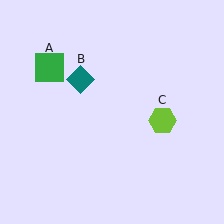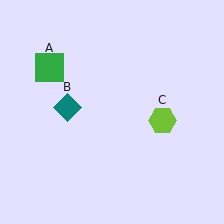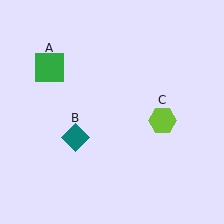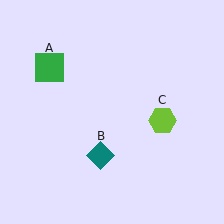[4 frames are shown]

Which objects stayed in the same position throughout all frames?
Green square (object A) and lime hexagon (object C) remained stationary.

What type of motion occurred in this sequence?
The teal diamond (object B) rotated counterclockwise around the center of the scene.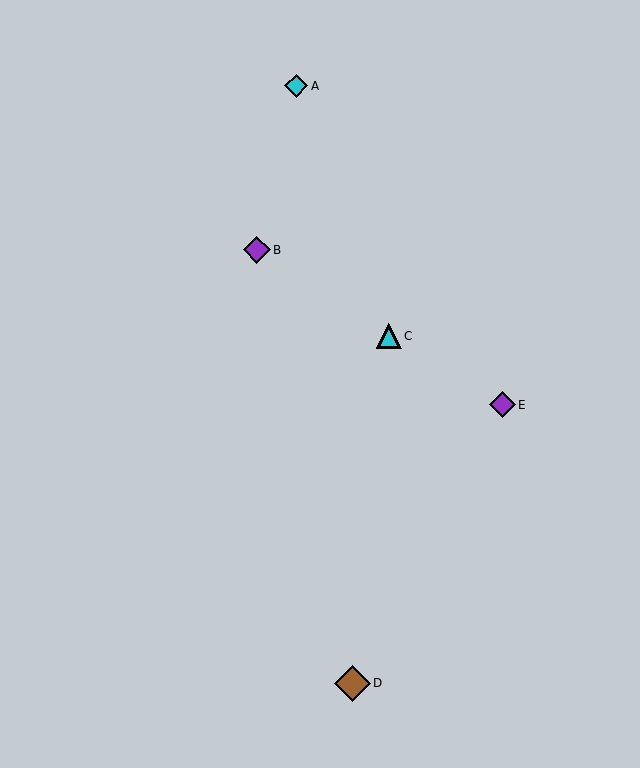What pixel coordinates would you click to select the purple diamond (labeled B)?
Click at (257, 250) to select the purple diamond B.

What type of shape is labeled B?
Shape B is a purple diamond.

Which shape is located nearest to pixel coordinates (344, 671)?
The brown diamond (labeled D) at (352, 683) is nearest to that location.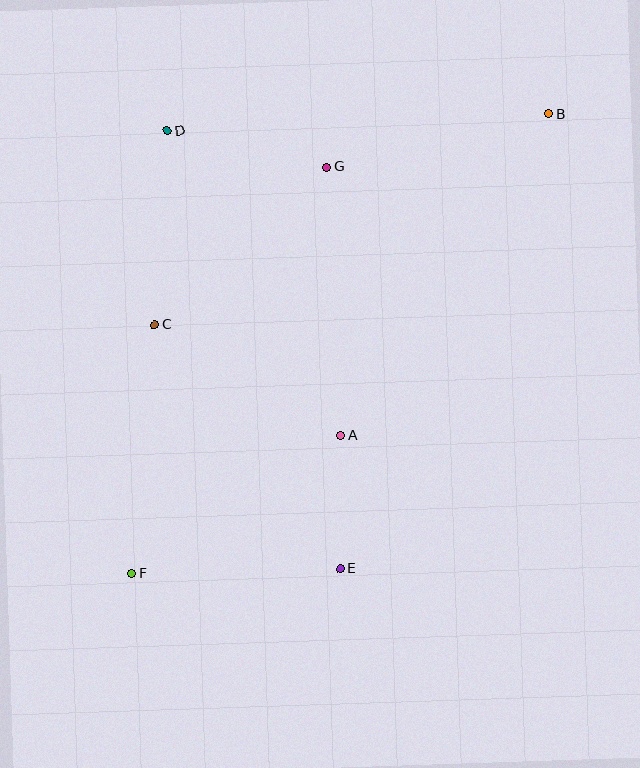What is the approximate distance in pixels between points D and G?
The distance between D and G is approximately 164 pixels.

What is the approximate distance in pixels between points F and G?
The distance between F and G is approximately 451 pixels.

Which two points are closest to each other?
Points A and E are closest to each other.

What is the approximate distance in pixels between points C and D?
The distance between C and D is approximately 194 pixels.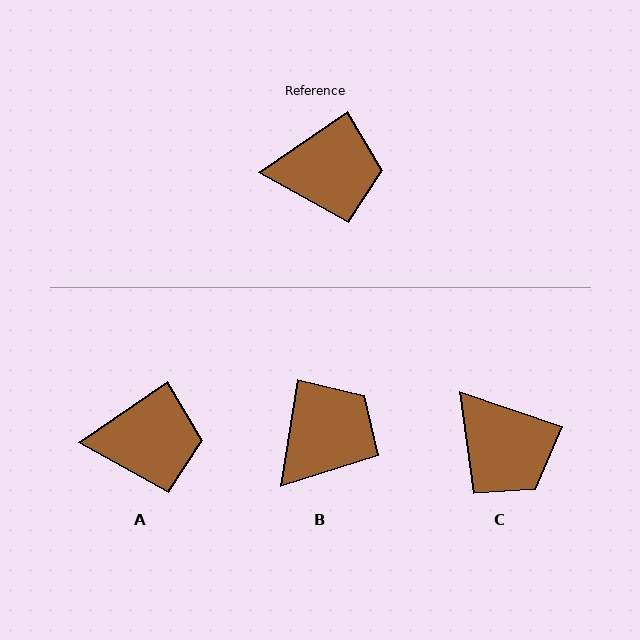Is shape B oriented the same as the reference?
No, it is off by about 46 degrees.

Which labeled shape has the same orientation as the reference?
A.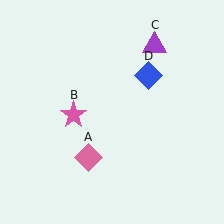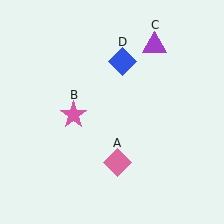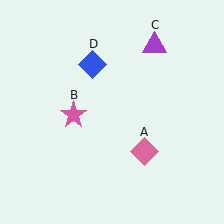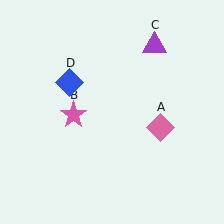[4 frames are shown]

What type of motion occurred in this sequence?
The pink diamond (object A), blue diamond (object D) rotated counterclockwise around the center of the scene.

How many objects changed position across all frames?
2 objects changed position: pink diamond (object A), blue diamond (object D).